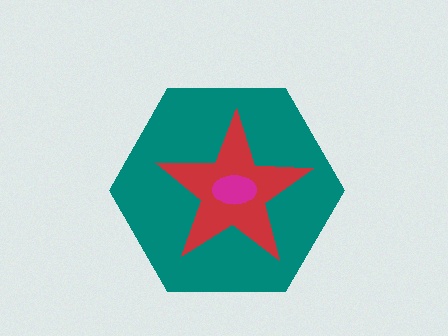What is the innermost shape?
The magenta ellipse.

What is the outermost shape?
The teal hexagon.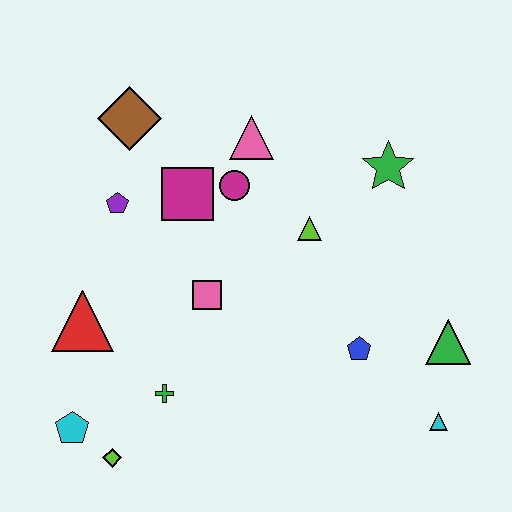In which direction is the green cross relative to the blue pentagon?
The green cross is to the left of the blue pentagon.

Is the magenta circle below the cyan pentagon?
No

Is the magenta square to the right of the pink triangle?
No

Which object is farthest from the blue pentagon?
The brown diamond is farthest from the blue pentagon.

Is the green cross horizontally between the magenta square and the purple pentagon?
Yes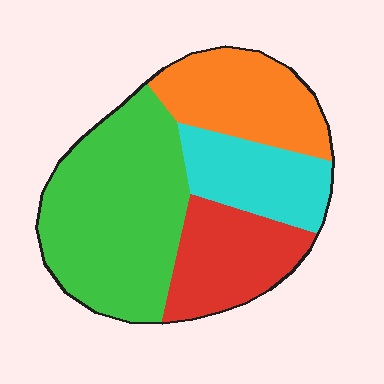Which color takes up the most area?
Green, at roughly 40%.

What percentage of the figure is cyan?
Cyan takes up between a sixth and a third of the figure.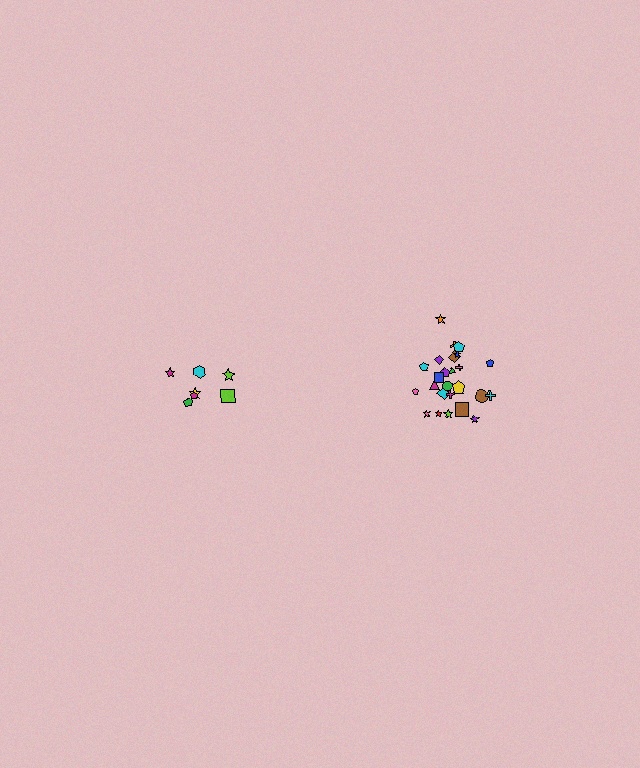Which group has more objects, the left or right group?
The right group.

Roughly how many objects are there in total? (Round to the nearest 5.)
Roughly 30 objects in total.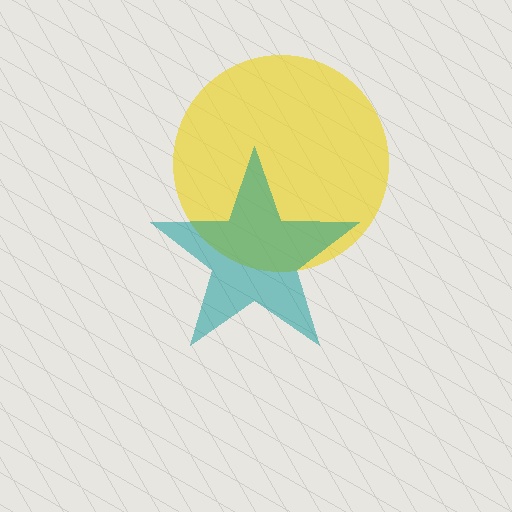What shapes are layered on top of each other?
The layered shapes are: a yellow circle, a teal star.